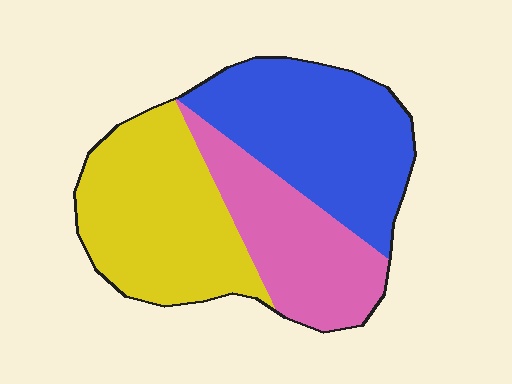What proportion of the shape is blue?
Blue takes up about three eighths (3/8) of the shape.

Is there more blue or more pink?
Blue.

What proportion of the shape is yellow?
Yellow takes up about three eighths (3/8) of the shape.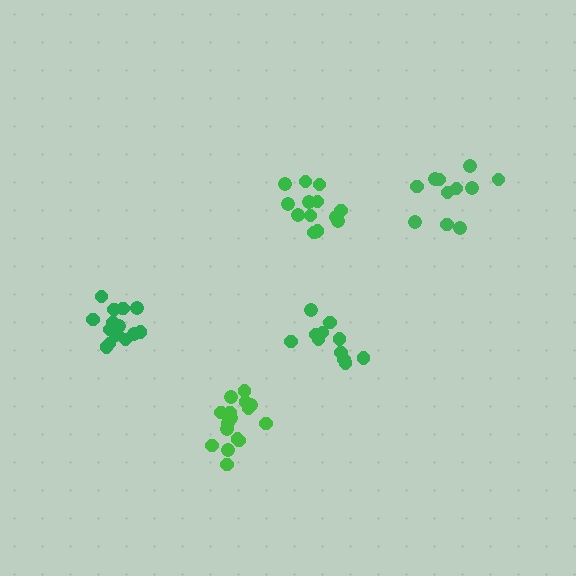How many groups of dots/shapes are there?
There are 5 groups.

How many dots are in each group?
Group 1: 16 dots, Group 2: 11 dots, Group 3: 11 dots, Group 4: 13 dots, Group 5: 15 dots (66 total).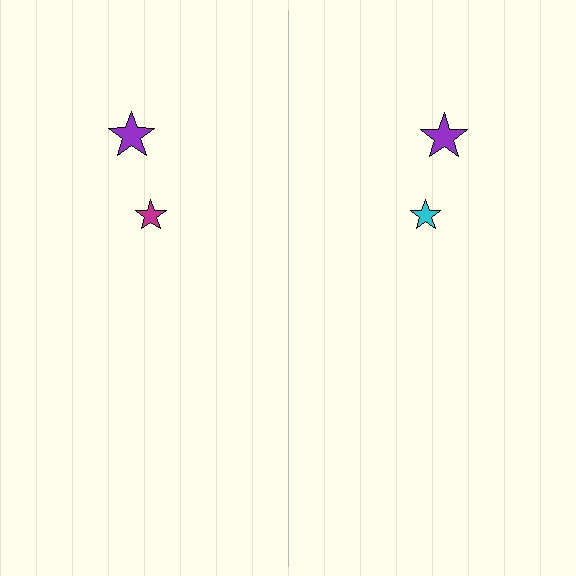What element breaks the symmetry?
The cyan star on the right side breaks the symmetry — its mirror counterpart is magenta.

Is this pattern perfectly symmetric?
No, the pattern is not perfectly symmetric. The cyan star on the right side breaks the symmetry — its mirror counterpart is magenta.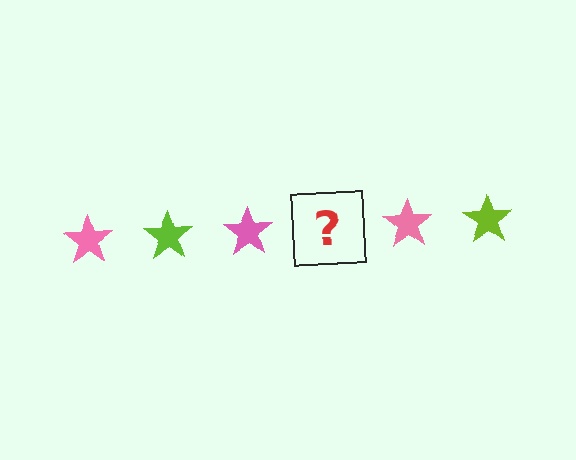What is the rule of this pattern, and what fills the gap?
The rule is that the pattern cycles through pink, lime stars. The gap should be filled with a lime star.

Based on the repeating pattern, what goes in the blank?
The blank should be a lime star.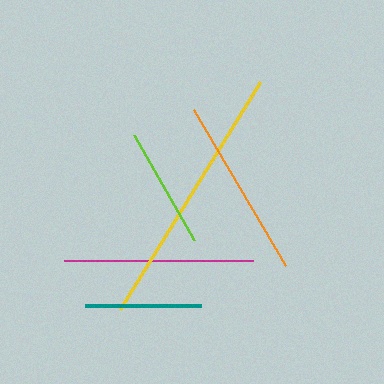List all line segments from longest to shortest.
From longest to shortest: yellow, magenta, orange, lime, teal.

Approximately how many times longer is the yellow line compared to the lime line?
The yellow line is approximately 2.2 times the length of the lime line.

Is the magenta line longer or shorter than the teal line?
The magenta line is longer than the teal line.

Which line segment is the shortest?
The teal line is the shortest at approximately 116 pixels.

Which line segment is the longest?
The yellow line is the longest at approximately 266 pixels.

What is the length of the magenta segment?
The magenta segment is approximately 188 pixels long.